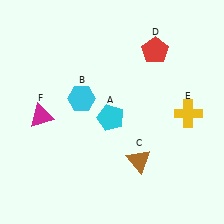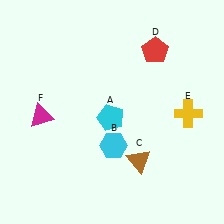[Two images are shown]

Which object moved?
The cyan hexagon (B) moved down.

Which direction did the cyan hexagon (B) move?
The cyan hexagon (B) moved down.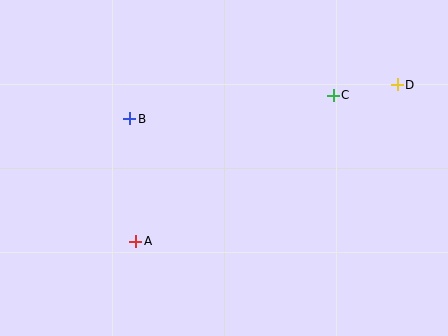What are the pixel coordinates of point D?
Point D is at (397, 85).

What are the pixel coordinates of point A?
Point A is at (136, 241).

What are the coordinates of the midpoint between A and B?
The midpoint between A and B is at (133, 180).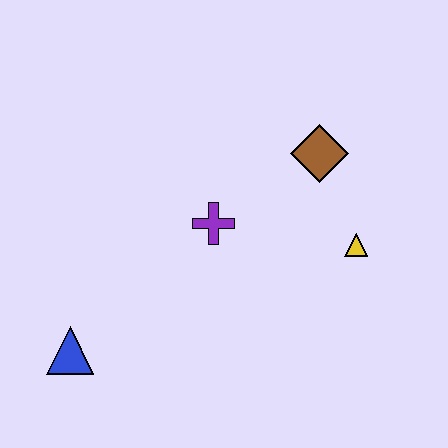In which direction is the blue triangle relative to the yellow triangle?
The blue triangle is to the left of the yellow triangle.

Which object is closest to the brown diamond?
The yellow triangle is closest to the brown diamond.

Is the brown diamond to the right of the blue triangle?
Yes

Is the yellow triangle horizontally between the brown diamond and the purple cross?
No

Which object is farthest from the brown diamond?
The blue triangle is farthest from the brown diamond.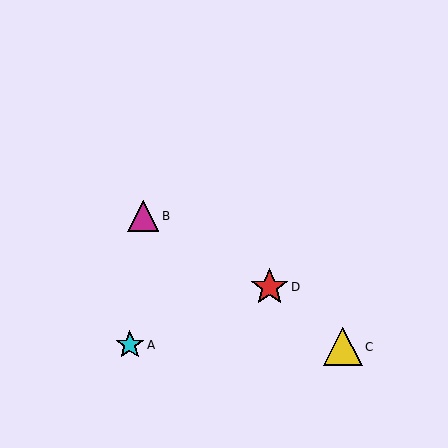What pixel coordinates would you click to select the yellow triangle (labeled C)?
Click at (343, 347) to select the yellow triangle C.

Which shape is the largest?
The yellow triangle (labeled C) is the largest.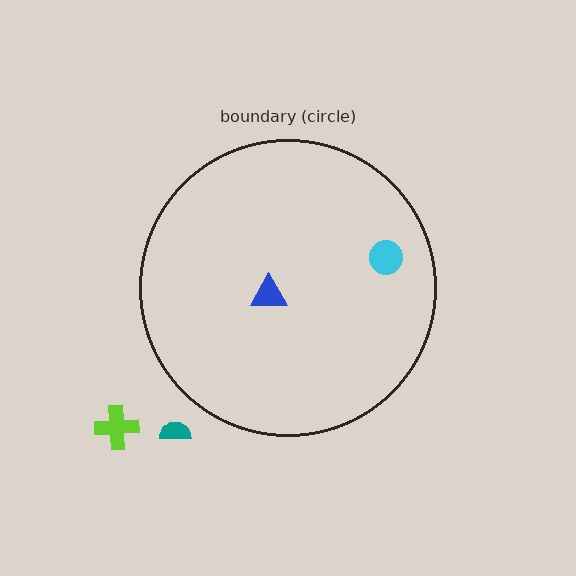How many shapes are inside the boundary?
2 inside, 2 outside.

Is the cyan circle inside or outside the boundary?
Inside.